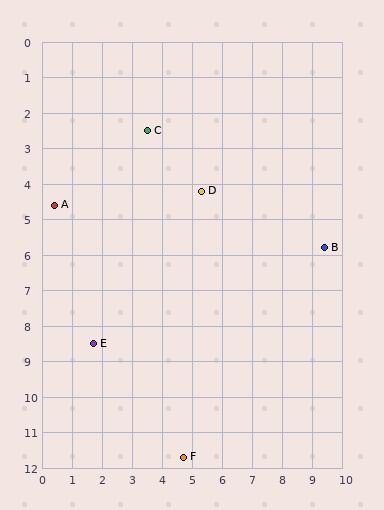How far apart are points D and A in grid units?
Points D and A are about 4.9 grid units apart.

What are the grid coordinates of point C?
Point C is at approximately (3.5, 2.5).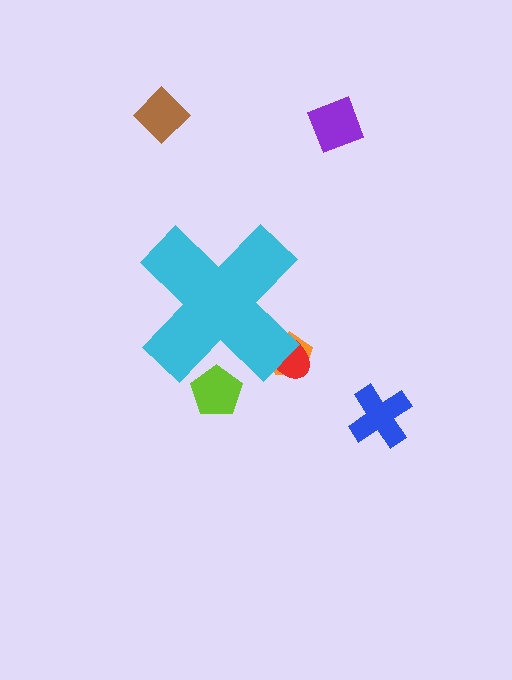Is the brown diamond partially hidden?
No, the brown diamond is fully visible.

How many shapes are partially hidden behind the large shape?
3 shapes are partially hidden.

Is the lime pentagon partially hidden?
Yes, the lime pentagon is partially hidden behind the cyan cross.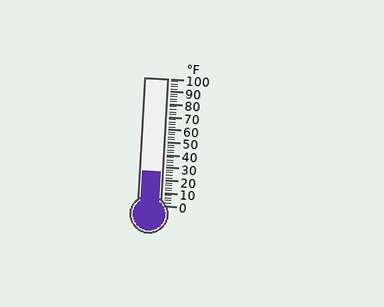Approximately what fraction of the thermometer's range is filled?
The thermometer is filled to approximately 25% of its range.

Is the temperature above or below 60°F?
The temperature is below 60°F.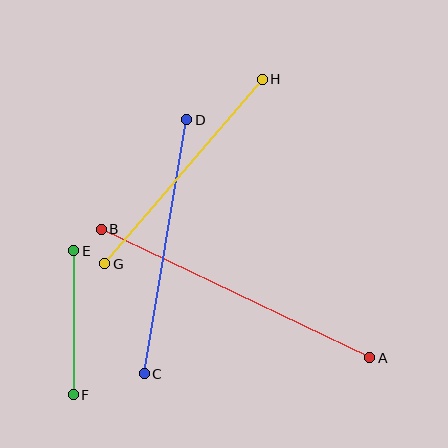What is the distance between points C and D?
The distance is approximately 258 pixels.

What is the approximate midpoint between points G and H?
The midpoint is at approximately (183, 171) pixels.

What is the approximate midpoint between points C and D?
The midpoint is at approximately (166, 247) pixels.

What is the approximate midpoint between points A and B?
The midpoint is at approximately (236, 294) pixels.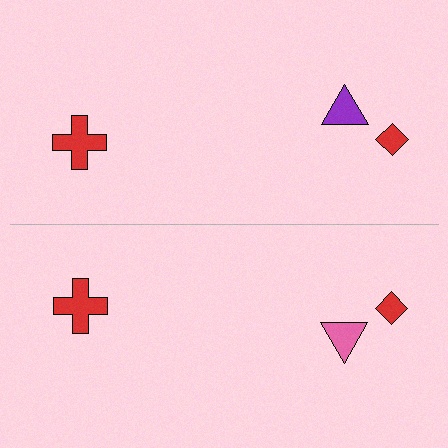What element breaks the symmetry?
The pink triangle on the bottom side breaks the symmetry — its mirror counterpart is purple.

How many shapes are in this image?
There are 6 shapes in this image.